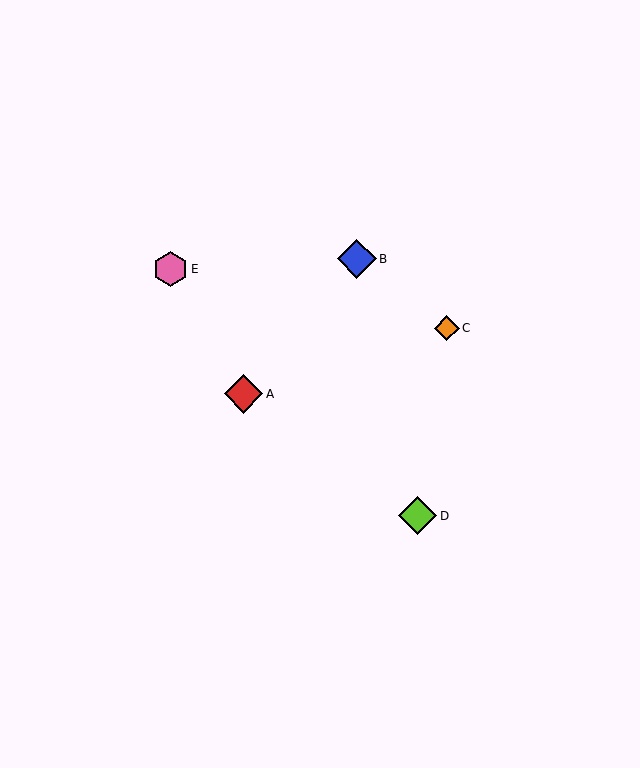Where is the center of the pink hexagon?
The center of the pink hexagon is at (170, 269).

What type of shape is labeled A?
Shape A is a red diamond.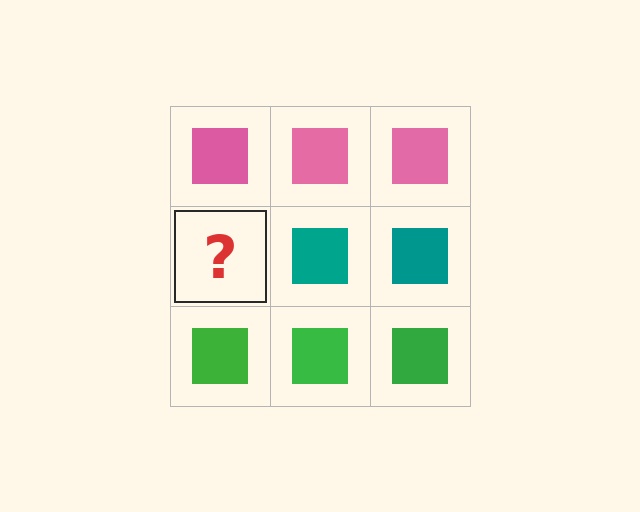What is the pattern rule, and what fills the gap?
The rule is that each row has a consistent color. The gap should be filled with a teal square.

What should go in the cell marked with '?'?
The missing cell should contain a teal square.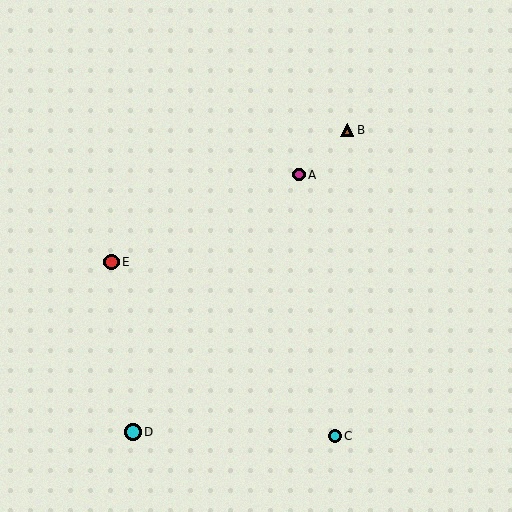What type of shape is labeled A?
Shape A is a magenta circle.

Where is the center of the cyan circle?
The center of the cyan circle is at (133, 432).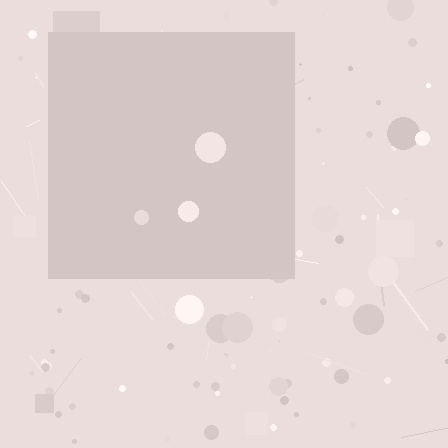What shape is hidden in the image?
A square is hidden in the image.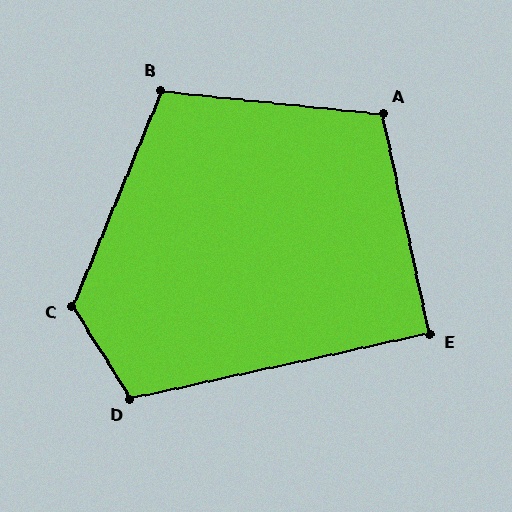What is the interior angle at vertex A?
Approximately 108 degrees (obtuse).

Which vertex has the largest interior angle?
C, at approximately 126 degrees.